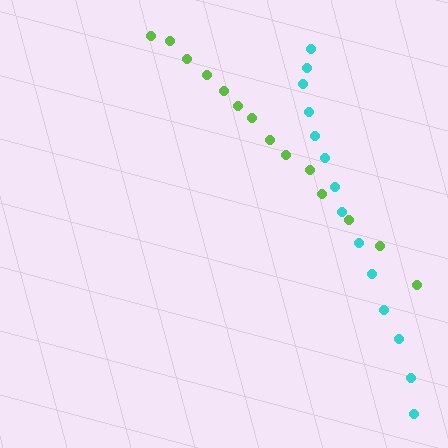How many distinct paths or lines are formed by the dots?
There are 2 distinct paths.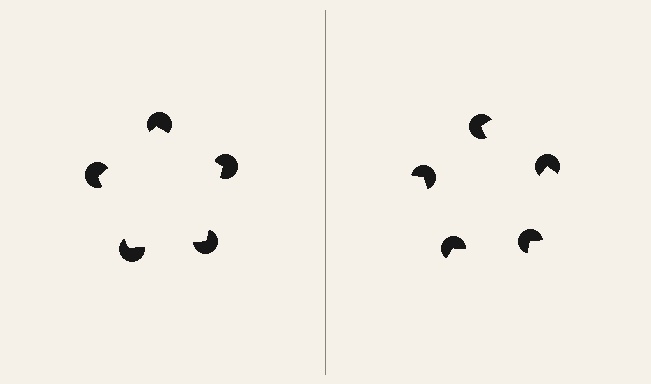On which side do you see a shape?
An illusory pentagon appears on the left side. On the right side the wedge cuts are rotated, so no coherent shape forms.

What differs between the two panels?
The pac-man discs are positioned identically on both sides; only the wedge orientations differ. On the left they align to a pentagon; on the right they are misaligned.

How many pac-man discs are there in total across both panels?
10 — 5 on each side.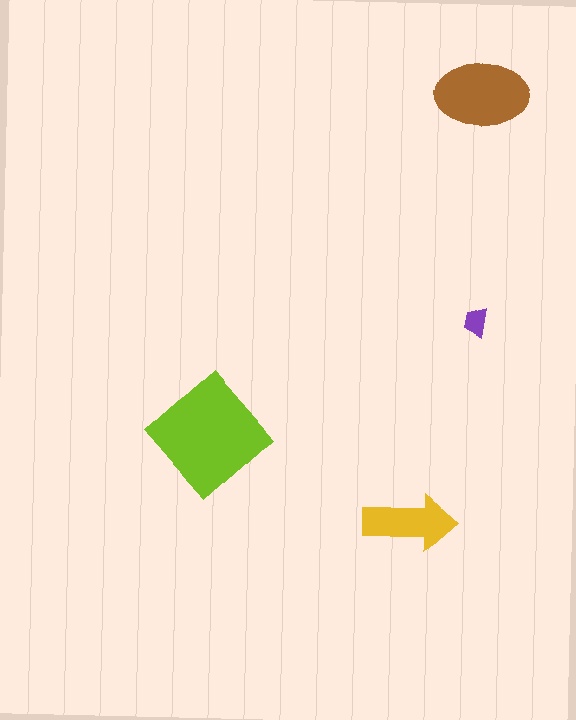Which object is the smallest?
The purple trapezoid.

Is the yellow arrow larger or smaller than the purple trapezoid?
Larger.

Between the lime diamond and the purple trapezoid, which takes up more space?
The lime diamond.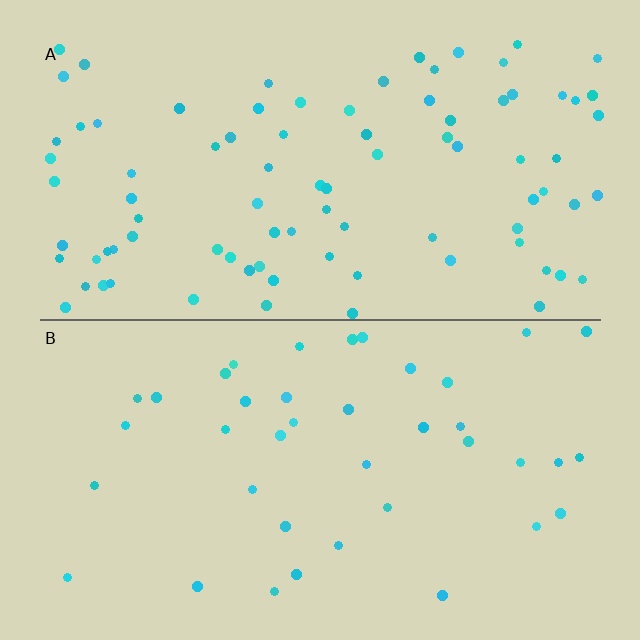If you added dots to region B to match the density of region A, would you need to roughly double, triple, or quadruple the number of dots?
Approximately double.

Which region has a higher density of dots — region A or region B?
A (the top).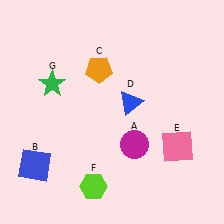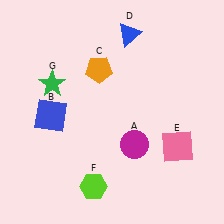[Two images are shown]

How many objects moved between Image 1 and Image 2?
2 objects moved between the two images.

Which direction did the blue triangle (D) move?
The blue triangle (D) moved up.